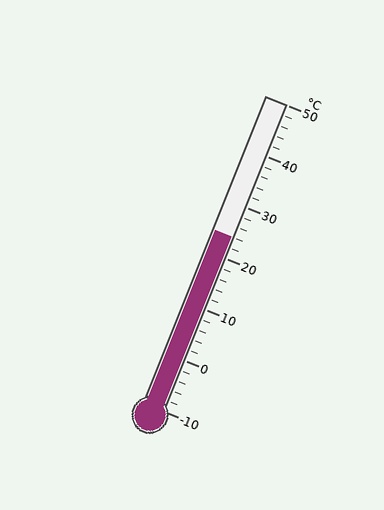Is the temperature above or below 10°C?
The temperature is above 10°C.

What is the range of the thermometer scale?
The thermometer scale ranges from -10°C to 50°C.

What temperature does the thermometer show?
The thermometer shows approximately 24°C.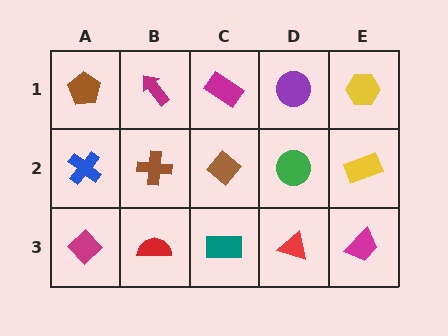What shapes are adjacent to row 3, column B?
A brown cross (row 2, column B), a magenta diamond (row 3, column A), a teal rectangle (row 3, column C).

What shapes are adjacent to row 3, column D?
A green circle (row 2, column D), a teal rectangle (row 3, column C), a magenta trapezoid (row 3, column E).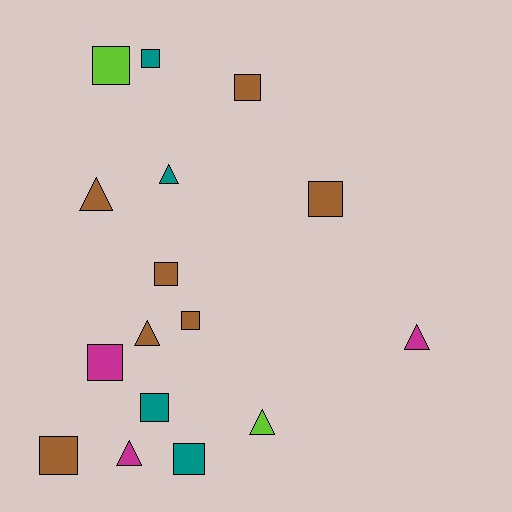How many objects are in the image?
There are 16 objects.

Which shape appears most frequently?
Square, with 10 objects.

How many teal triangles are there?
There is 1 teal triangle.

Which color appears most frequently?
Brown, with 7 objects.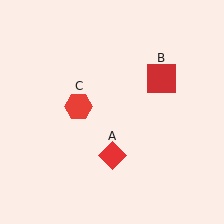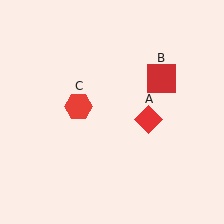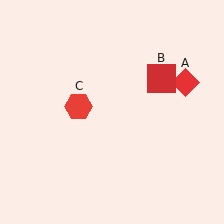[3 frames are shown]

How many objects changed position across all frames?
1 object changed position: red diamond (object A).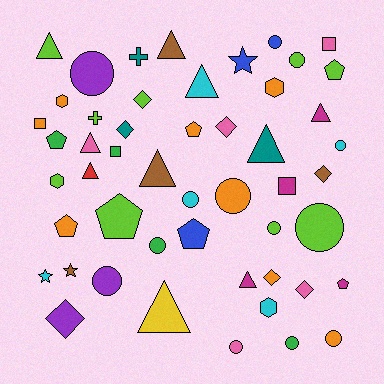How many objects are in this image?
There are 50 objects.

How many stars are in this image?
There are 3 stars.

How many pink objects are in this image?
There are 5 pink objects.